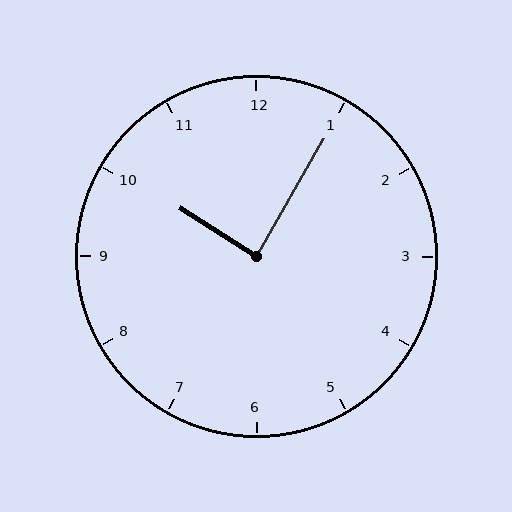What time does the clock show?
10:05.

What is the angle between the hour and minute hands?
Approximately 88 degrees.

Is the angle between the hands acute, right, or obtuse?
It is right.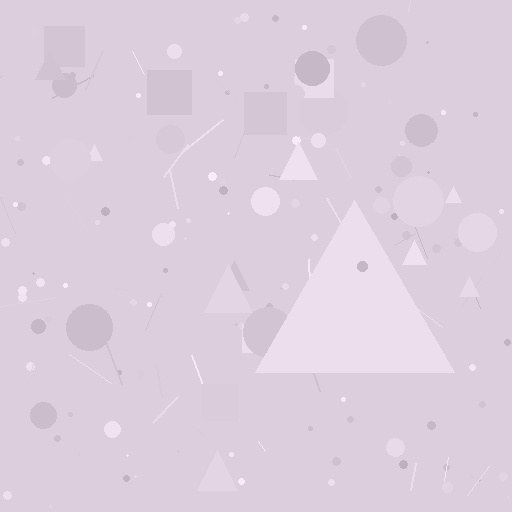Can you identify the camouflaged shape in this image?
The camouflaged shape is a triangle.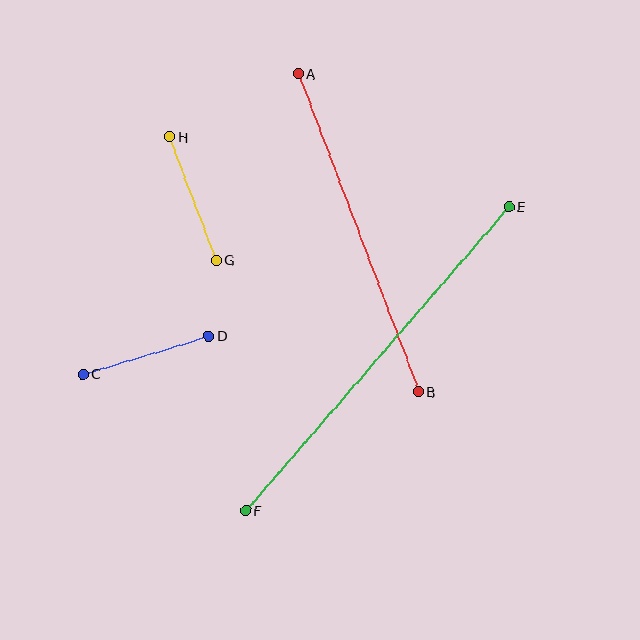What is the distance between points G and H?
The distance is approximately 132 pixels.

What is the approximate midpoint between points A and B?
The midpoint is at approximately (358, 233) pixels.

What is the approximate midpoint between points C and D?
The midpoint is at approximately (146, 355) pixels.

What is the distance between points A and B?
The distance is approximately 340 pixels.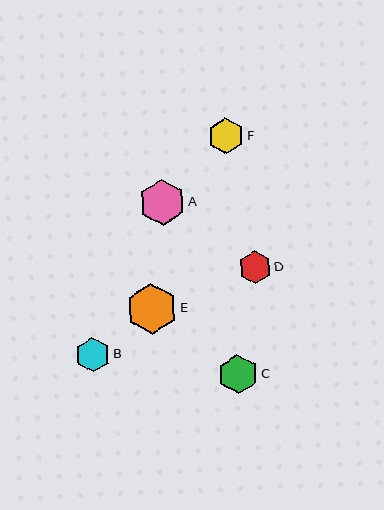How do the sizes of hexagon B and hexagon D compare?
Hexagon B and hexagon D are approximately the same size.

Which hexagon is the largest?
Hexagon E is the largest with a size of approximately 51 pixels.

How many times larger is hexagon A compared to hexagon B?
Hexagon A is approximately 1.3 times the size of hexagon B.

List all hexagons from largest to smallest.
From largest to smallest: E, A, C, F, B, D.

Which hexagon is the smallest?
Hexagon D is the smallest with a size of approximately 32 pixels.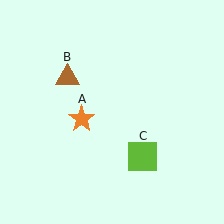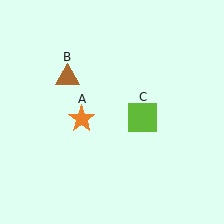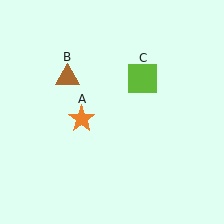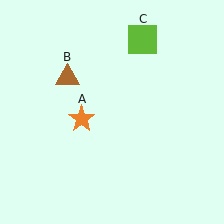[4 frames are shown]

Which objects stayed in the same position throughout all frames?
Orange star (object A) and brown triangle (object B) remained stationary.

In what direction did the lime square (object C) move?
The lime square (object C) moved up.